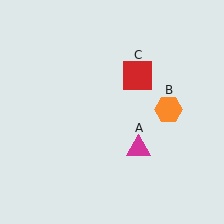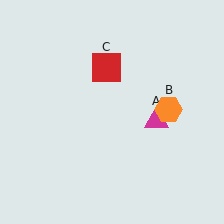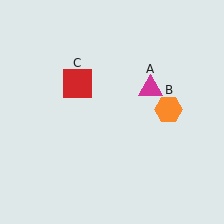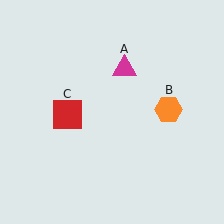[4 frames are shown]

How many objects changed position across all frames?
2 objects changed position: magenta triangle (object A), red square (object C).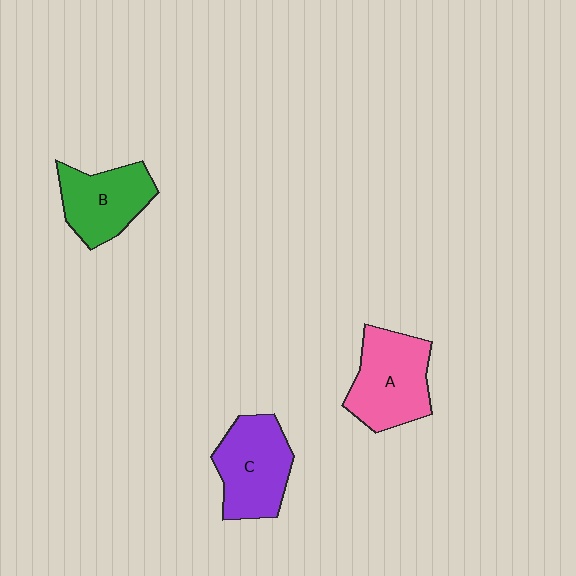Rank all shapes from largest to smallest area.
From largest to smallest: A (pink), C (purple), B (green).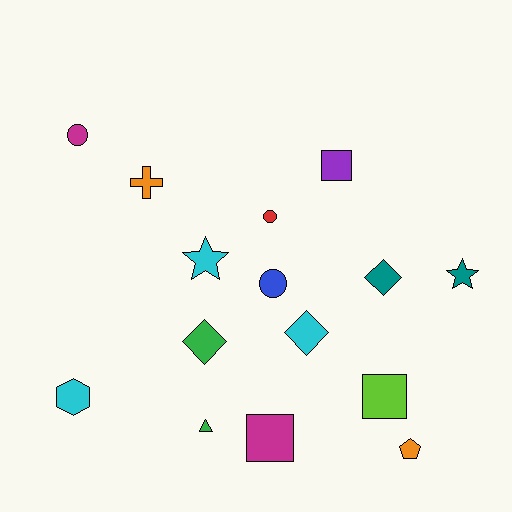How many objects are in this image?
There are 15 objects.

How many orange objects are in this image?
There are 2 orange objects.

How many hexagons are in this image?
There is 1 hexagon.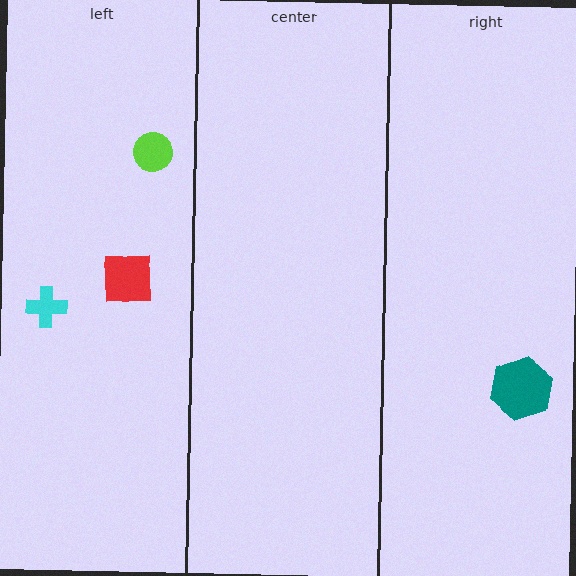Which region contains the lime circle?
The left region.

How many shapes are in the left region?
3.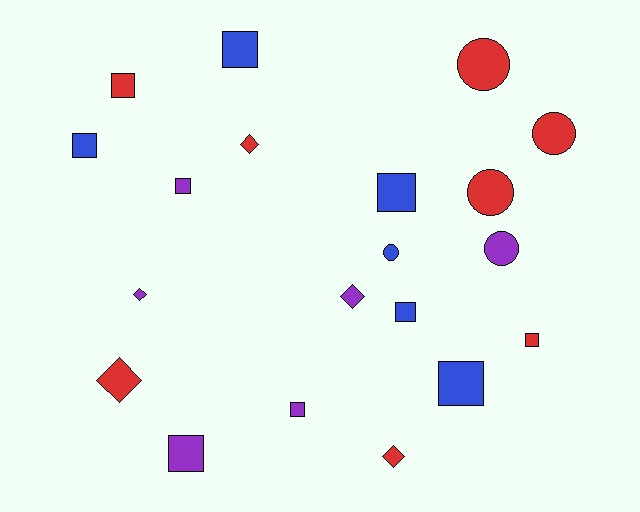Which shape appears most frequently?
Square, with 10 objects.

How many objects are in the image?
There are 20 objects.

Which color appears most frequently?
Red, with 8 objects.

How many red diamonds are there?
There are 3 red diamonds.